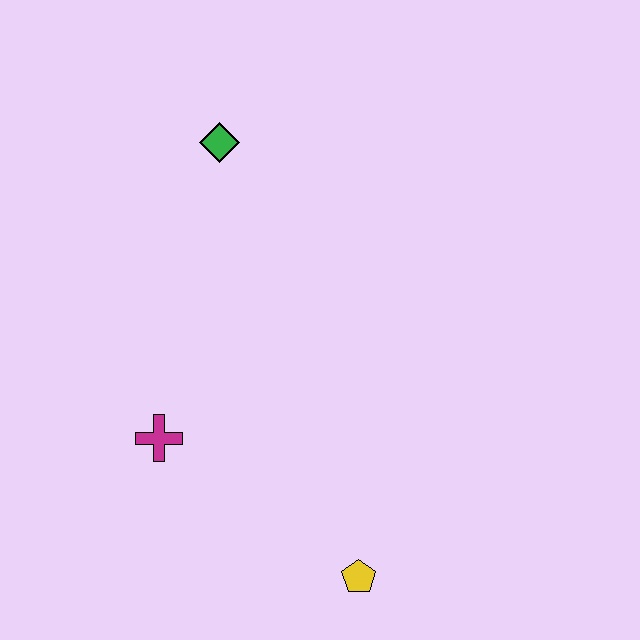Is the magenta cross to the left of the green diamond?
Yes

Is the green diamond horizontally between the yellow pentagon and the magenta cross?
Yes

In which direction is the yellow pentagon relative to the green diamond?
The yellow pentagon is below the green diamond.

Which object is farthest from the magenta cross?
The green diamond is farthest from the magenta cross.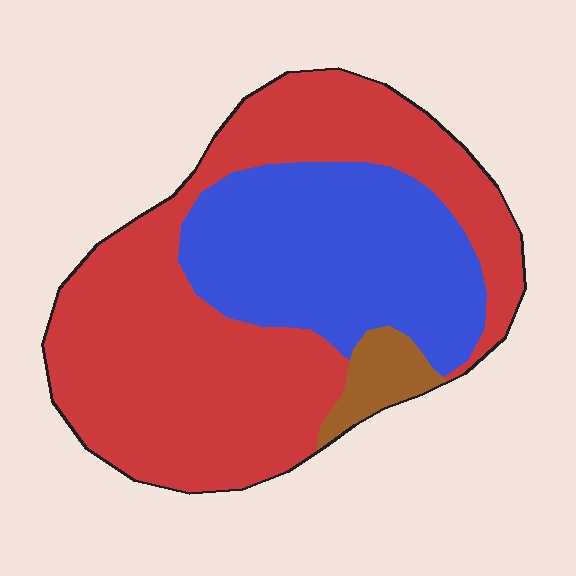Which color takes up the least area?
Brown, at roughly 5%.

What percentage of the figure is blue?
Blue takes up about one third (1/3) of the figure.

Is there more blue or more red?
Red.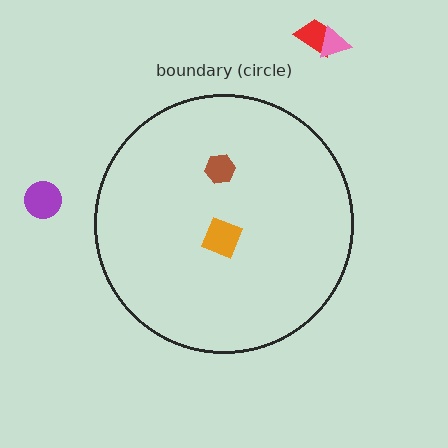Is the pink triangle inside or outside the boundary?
Outside.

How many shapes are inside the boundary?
2 inside, 3 outside.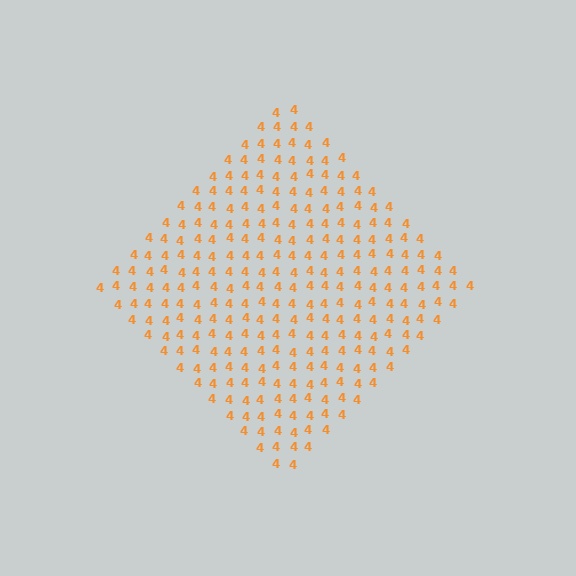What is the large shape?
The large shape is a diamond.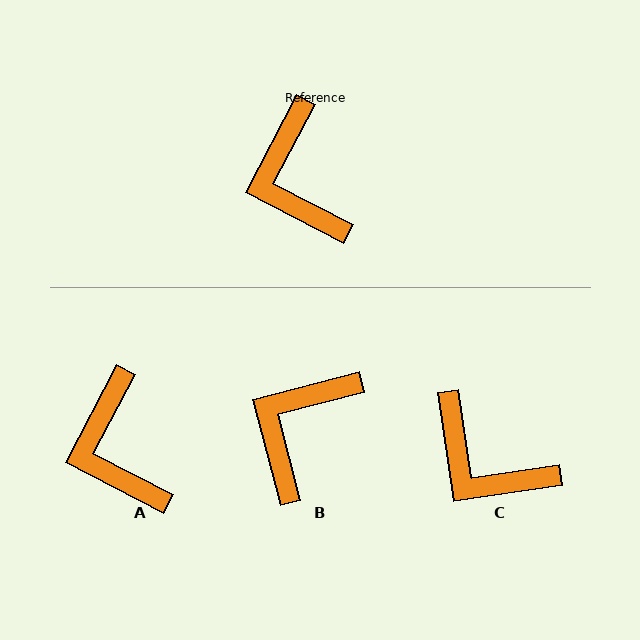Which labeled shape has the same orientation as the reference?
A.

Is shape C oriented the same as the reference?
No, it is off by about 36 degrees.